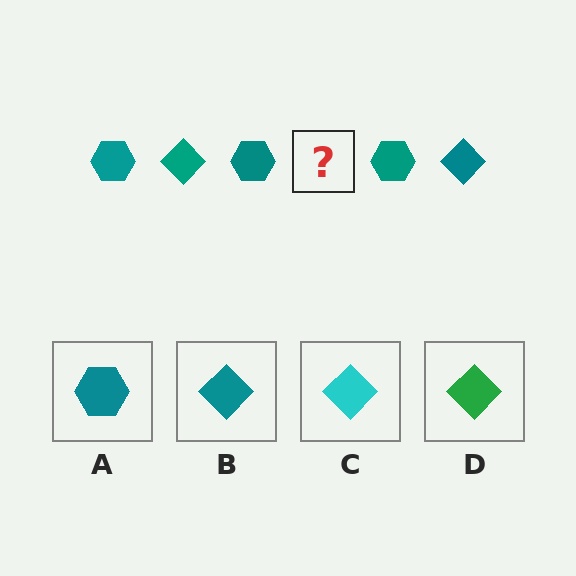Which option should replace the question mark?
Option B.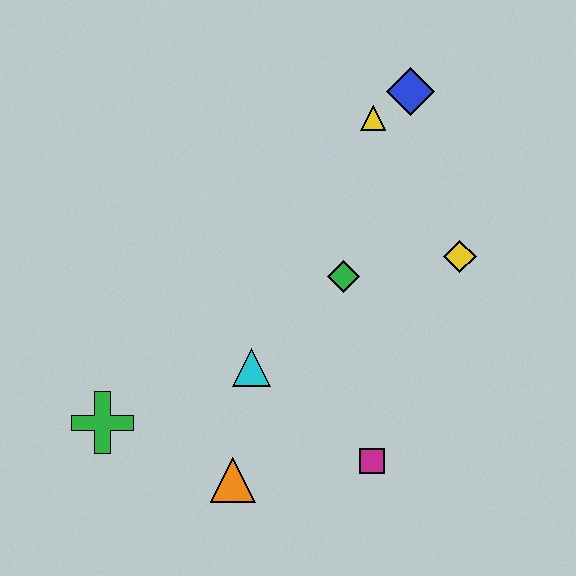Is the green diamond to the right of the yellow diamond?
No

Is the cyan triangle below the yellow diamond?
Yes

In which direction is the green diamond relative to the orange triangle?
The green diamond is above the orange triangle.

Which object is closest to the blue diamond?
The yellow triangle is closest to the blue diamond.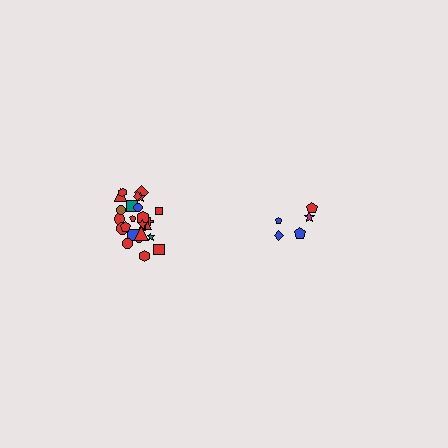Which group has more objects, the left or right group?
The left group.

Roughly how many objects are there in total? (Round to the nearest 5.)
Roughly 30 objects in total.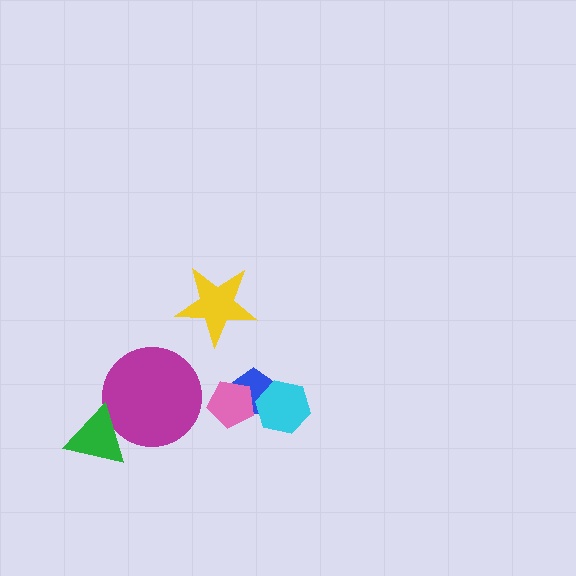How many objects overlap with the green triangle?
1 object overlaps with the green triangle.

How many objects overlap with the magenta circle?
1 object overlaps with the magenta circle.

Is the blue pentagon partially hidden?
Yes, it is partially covered by another shape.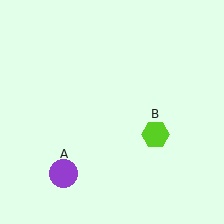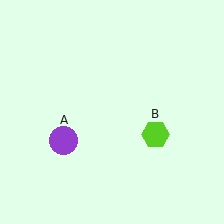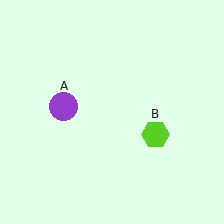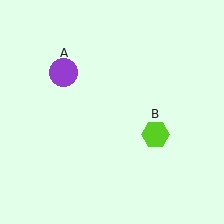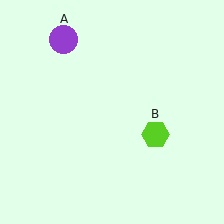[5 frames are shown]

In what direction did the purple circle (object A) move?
The purple circle (object A) moved up.